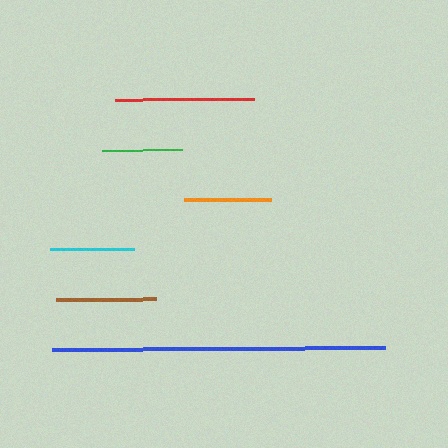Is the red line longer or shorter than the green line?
The red line is longer than the green line.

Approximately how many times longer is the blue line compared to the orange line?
The blue line is approximately 3.8 times the length of the orange line.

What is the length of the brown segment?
The brown segment is approximately 100 pixels long.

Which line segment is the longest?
The blue line is the longest at approximately 333 pixels.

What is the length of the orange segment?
The orange segment is approximately 87 pixels long.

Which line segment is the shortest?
The green line is the shortest at approximately 79 pixels.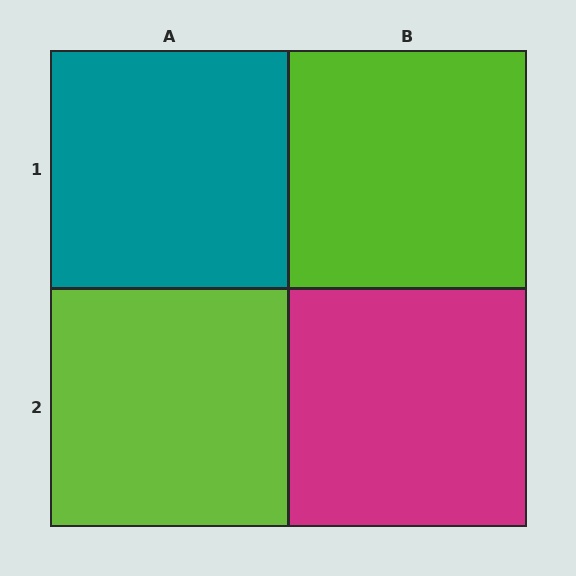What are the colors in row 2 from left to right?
Lime, magenta.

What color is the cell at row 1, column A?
Teal.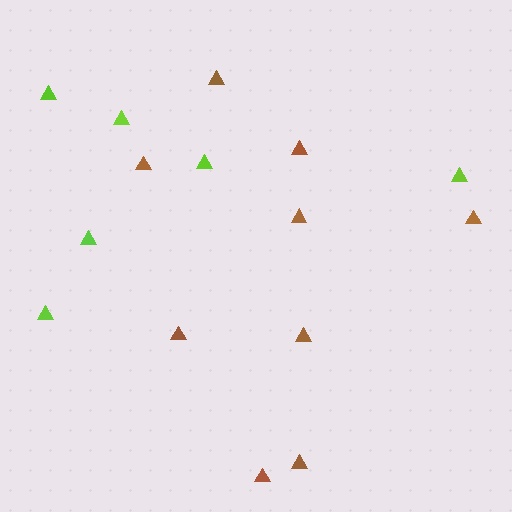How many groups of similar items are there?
There are 2 groups: one group of brown triangles (9) and one group of lime triangles (6).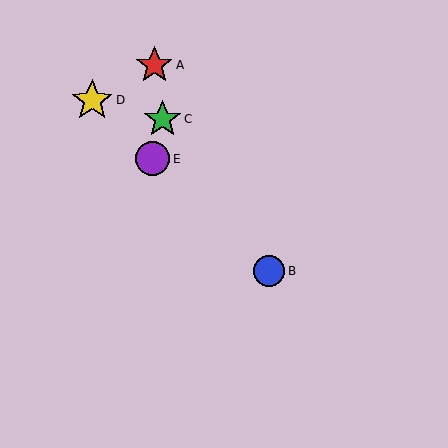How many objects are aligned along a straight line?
3 objects (B, D, E) are aligned along a straight line.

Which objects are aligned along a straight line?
Objects B, D, E are aligned along a straight line.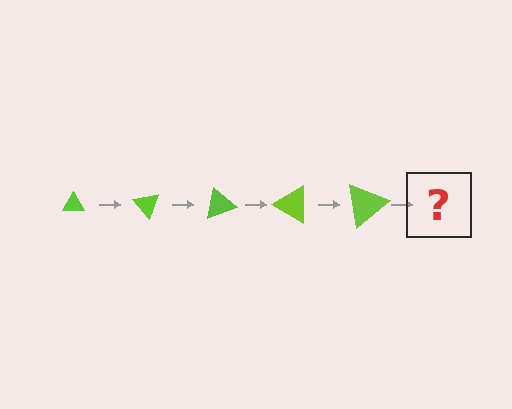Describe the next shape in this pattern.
It should be a triangle, larger than the previous one and rotated 250 degrees from the start.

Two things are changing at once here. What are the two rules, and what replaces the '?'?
The two rules are that the triangle grows larger each step and it rotates 50 degrees each step. The '?' should be a triangle, larger than the previous one and rotated 250 degrees from the start.